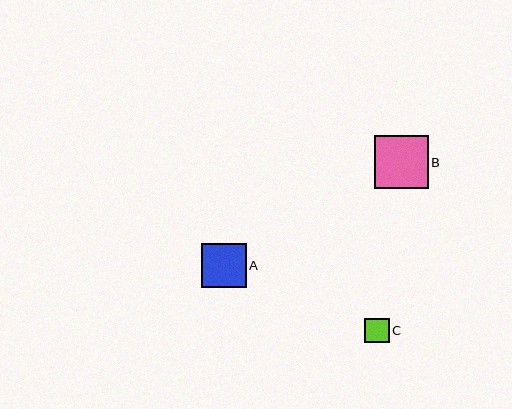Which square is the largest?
Square B is the largest with a size of approximately 54 pixels.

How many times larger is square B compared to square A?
Square B is approximately 1.2 times the size of square A.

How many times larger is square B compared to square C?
Square B is approximately 2.2 times the size of square C.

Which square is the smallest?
Square C is the smallest with a size of approximately 25 pixels.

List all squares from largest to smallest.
From largest to smallest: B, A, C.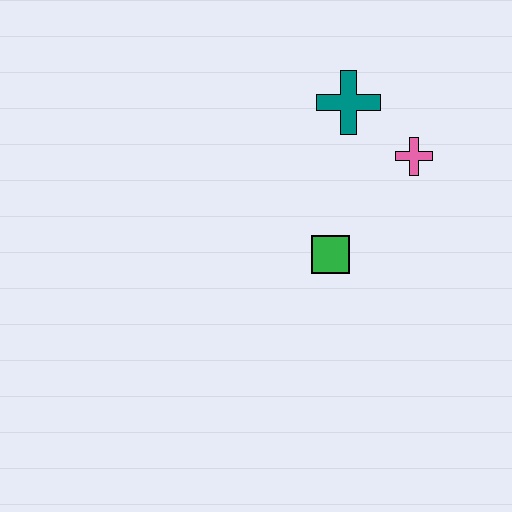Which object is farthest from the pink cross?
The green square is farthest from the pink cross.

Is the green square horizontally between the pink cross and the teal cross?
No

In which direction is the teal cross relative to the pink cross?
The teal cross is to the left of the pink cross.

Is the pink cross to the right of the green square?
Yes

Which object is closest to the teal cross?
The pink cross is closest to the teal cross.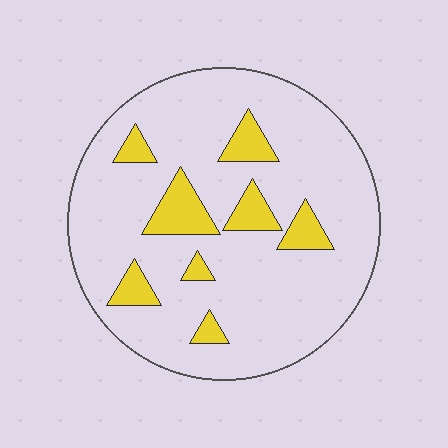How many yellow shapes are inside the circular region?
8.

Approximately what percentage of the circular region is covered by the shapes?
Approximately 15%.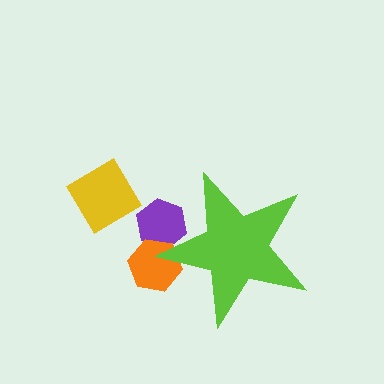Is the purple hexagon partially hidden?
Yes, the purple hexagon is partially hidden behind the lime star.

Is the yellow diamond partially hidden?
No, the yellow diamond is fully visible.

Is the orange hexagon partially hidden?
Yes, the orange hexagon is partially hidden behind the lime star.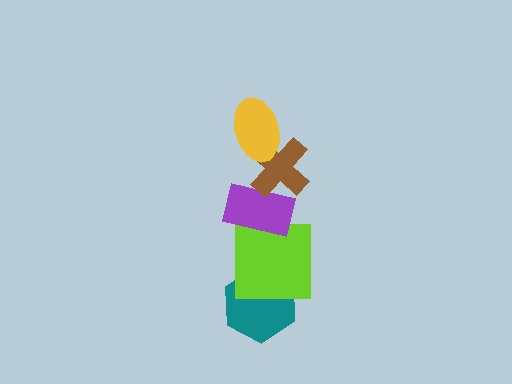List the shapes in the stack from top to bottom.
From top to bottom: the yellow ellipse, the brown cross, the purple rectangle, the lime square, the teal hexagon.